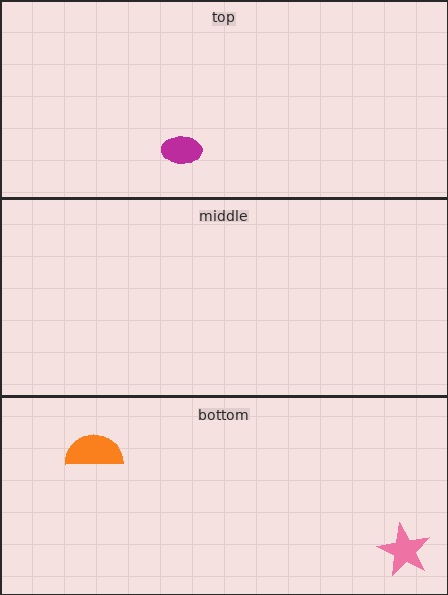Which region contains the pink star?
The bottom region.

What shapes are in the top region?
The magenta ellipse.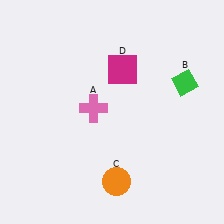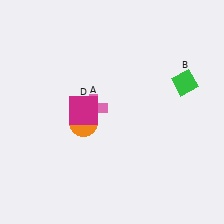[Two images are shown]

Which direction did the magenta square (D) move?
The magenta square (D) moved down.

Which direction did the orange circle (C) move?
The orange circle (C) moved up.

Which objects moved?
The objects that moved are: the orange circle (C), the magenta square (D).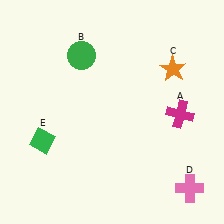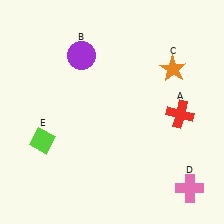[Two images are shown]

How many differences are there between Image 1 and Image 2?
There are 3 differences between the two images.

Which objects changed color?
A changed from magenta to red. B changed from green to purple. E changed from green to lime.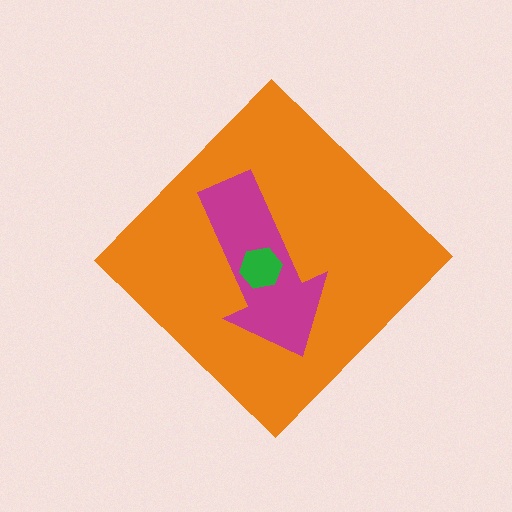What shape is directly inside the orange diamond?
The magenta arrow.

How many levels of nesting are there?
3.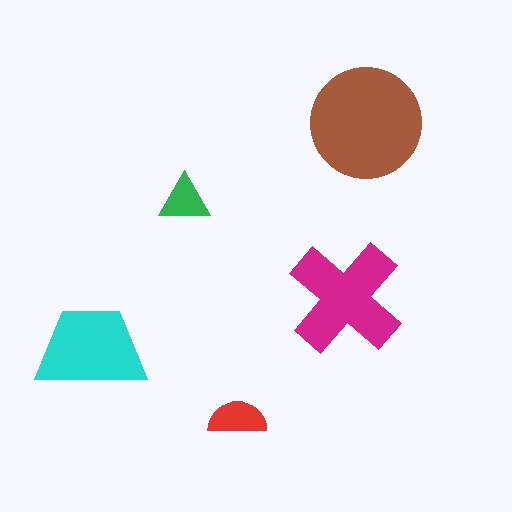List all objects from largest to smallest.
The brown circle, the magenta cross, the cyan trapezoid, the red semicircle, the green triangle.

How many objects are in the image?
There are 5 objects in the image.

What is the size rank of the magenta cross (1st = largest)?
2nd.